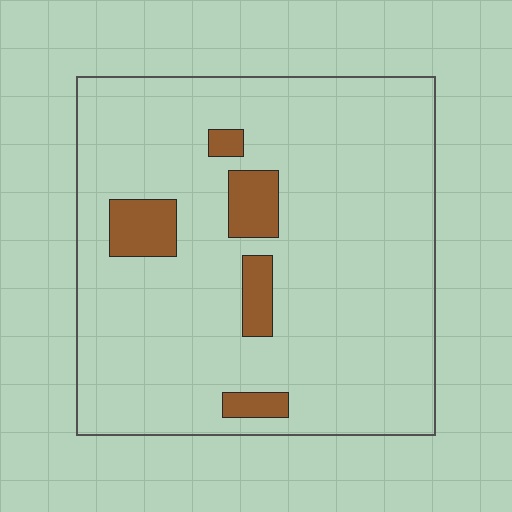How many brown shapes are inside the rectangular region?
5.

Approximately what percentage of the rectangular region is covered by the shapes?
Approximately 10%.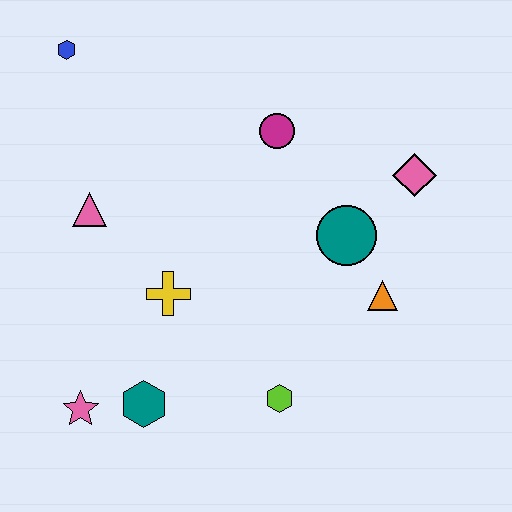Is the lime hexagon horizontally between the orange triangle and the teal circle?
No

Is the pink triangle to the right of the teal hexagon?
No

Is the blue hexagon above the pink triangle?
Yes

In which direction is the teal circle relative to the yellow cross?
The teal circle is to the right of the yellow cross.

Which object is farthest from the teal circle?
The blue hexagon is farthest from the teal circle.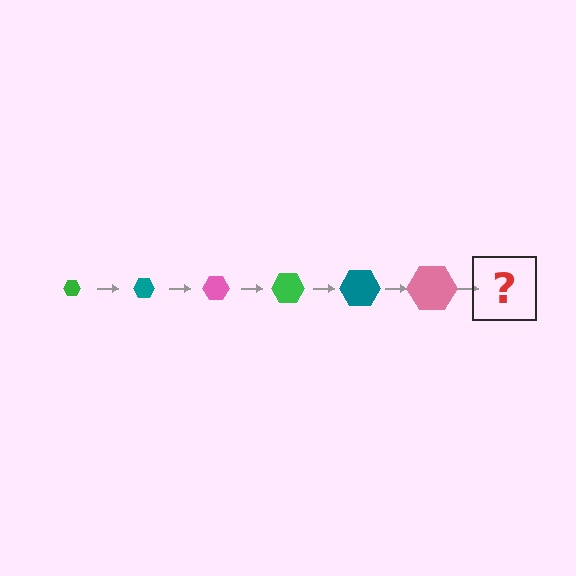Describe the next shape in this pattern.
It should be a green hexagon, larger than the previous one.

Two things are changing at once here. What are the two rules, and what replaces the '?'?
The two rules are that the hexagon grows larger each step and the color cycles through green, teal, and pink. The '?' should be a green hexagon, larger than the previous one.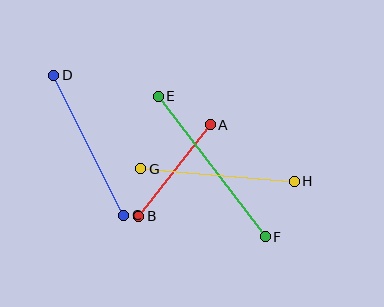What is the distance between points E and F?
The distance is approximately 177 pixels.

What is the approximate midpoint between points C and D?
The midpoint is at approximately (89, 145) pixels.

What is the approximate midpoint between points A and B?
The midpoint is at approximately (175, 170) pixels.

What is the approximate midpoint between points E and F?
The midpoint is at approximately (212, 167) pixels.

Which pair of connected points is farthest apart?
Points E and F are farthest apart.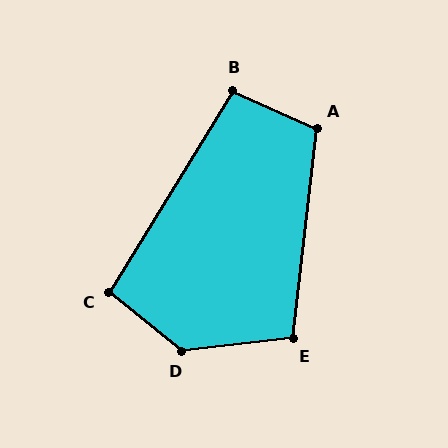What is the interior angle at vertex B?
Approximately 98 degrees (obtuse).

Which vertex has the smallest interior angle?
C, at approximately 97 degrees.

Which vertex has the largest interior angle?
D, at approximately 135 degrees.